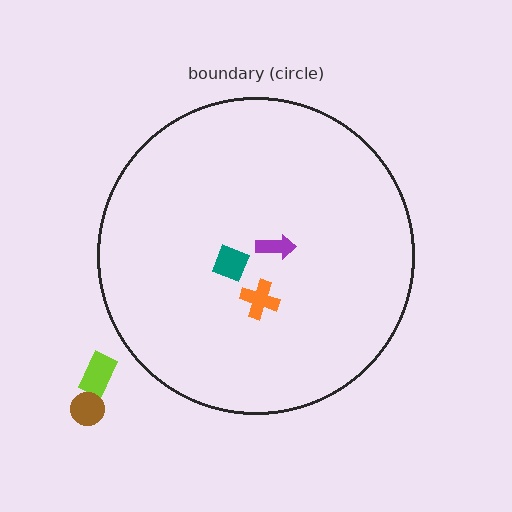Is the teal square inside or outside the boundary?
Inside.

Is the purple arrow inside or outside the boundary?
Inside.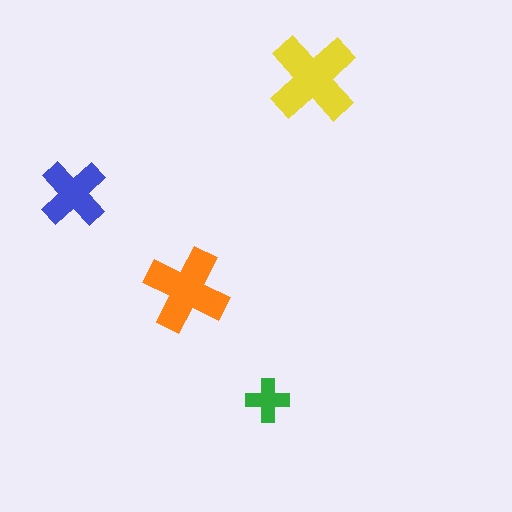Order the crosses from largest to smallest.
the yellow one, the orange one, the blue one, the green one.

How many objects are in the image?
There are 4 objects in the image.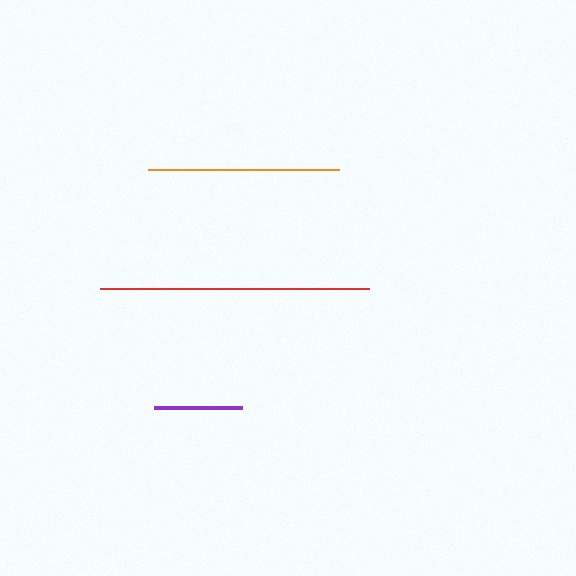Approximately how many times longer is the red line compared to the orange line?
The red line is approximately 1.4 times the length of the orange line.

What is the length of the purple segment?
The purple segment is approximately 87 pixels long.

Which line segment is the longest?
The red line is the longest at approximately 269 pixels.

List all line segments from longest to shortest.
From longest to shortest: red, orange, purple.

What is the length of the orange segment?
The orange segment is approximately 191 pixels long.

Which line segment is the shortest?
The purple line is the shortest at approximately 87 pixels.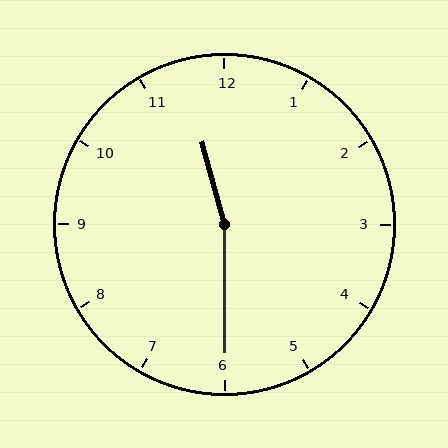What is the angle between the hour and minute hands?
Approximately 165 degrees.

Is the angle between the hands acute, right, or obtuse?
It is obtuse.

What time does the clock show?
11:30.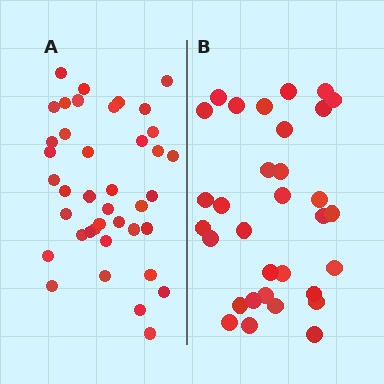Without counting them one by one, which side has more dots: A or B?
Region A (the left region) has more dots.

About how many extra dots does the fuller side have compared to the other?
Region A has roughly 8 or so more dots than region B.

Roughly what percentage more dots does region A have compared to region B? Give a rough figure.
About 25% more.